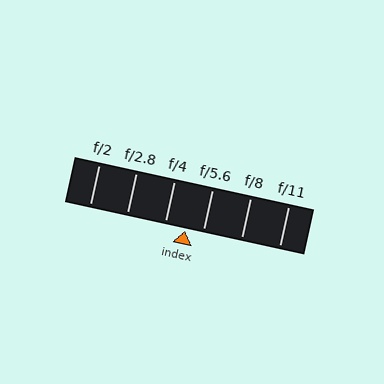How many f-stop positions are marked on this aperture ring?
There are 6 f-stop positions marked.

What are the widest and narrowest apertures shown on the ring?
The widest aperture shown is f/2 and the narrowest is f/11.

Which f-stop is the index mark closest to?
The index mark is closest to f/5.6.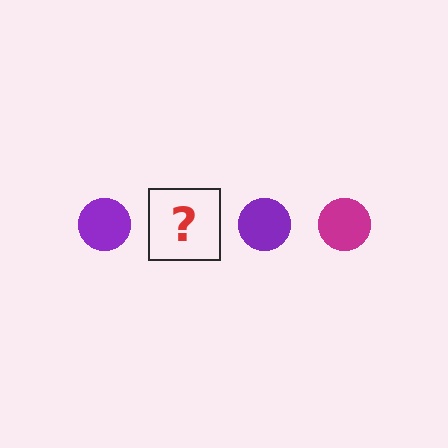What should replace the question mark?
The question mark should be replaced with a magenta circle.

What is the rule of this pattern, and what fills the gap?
The rule is that the pattern cycles through purple, magenta circles. The gap should be filled with a magenta circle.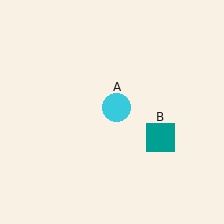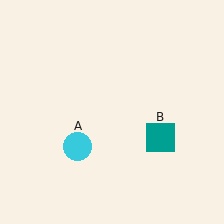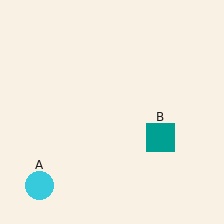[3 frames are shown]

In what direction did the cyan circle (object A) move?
The cyan circle (object A) moved down and to the left.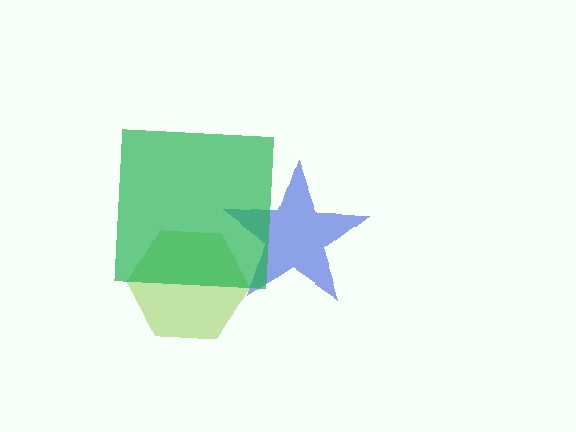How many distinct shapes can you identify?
There are 3 distinct shapes: a blue star, a lime hexagon, a green square.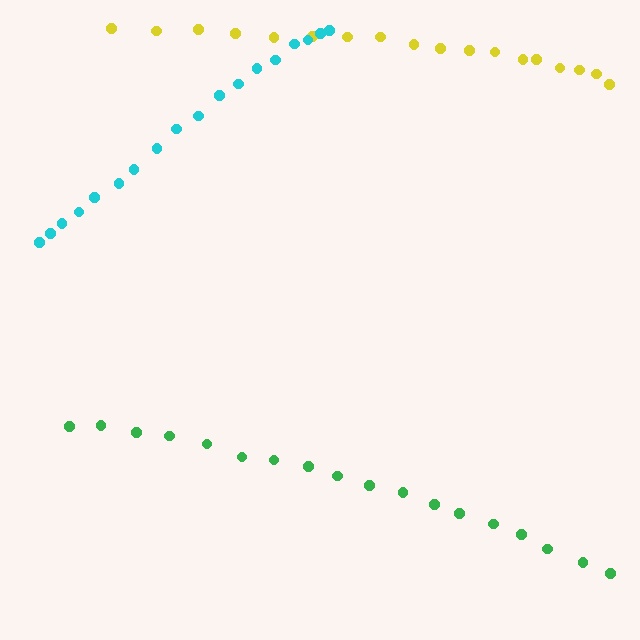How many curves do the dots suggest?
There are 3 distinct paths.